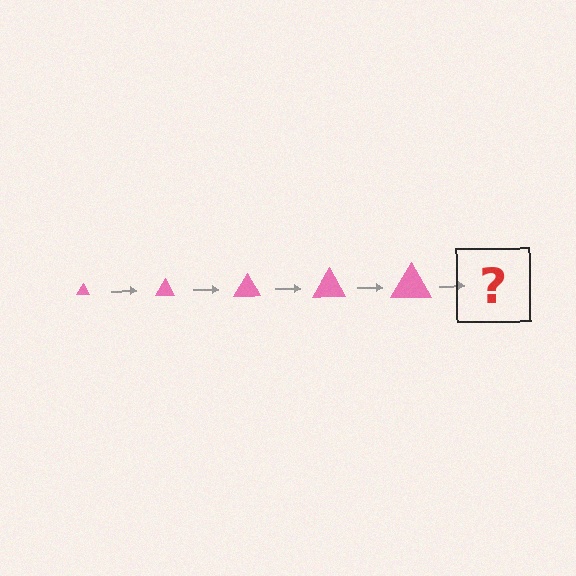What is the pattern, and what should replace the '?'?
The pattern is that the triangle gets progressively larger each step. The '?' should be a pink triangle, larger than the previous one.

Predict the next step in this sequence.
The next step is a pink triangle, larger than the previous one.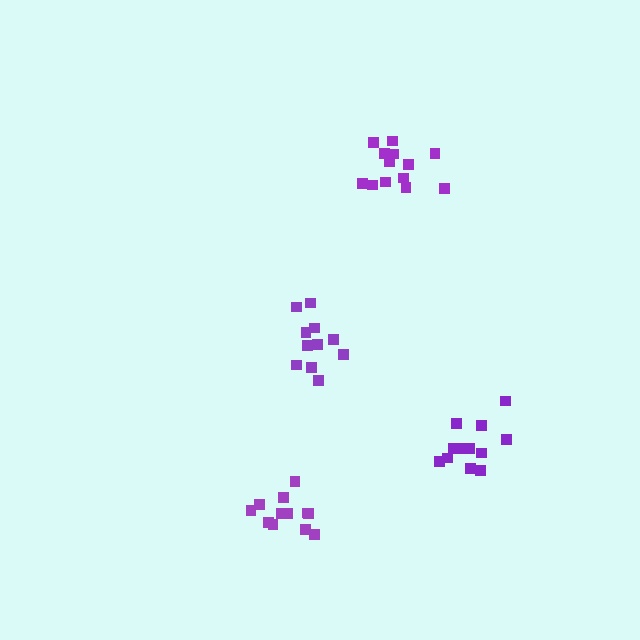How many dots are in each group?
Group 1: 13 dots, Group 2: 12 dots, Group 3: 12 dots, Group 4: 11 dots (48 total).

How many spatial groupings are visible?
There are 4 spatial groupings.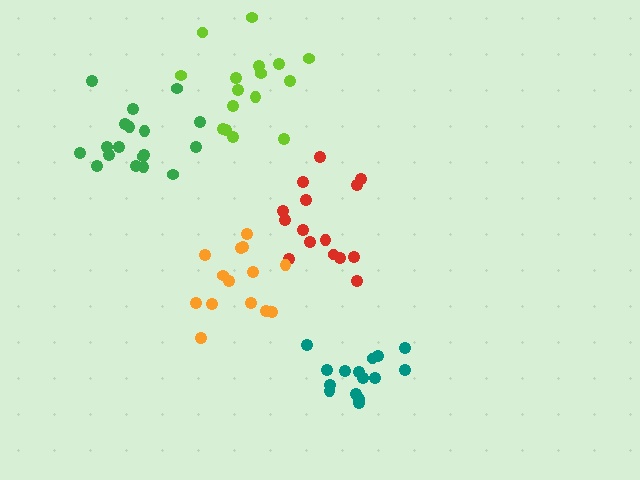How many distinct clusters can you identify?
There are 5 distinct clusters.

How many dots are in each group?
Group 1: 15 dots, Group 2: 18 dots, Group 3: 14 dots, Group 4: 16 dots, Group 5: 15 dots (78 total).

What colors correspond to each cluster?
The clusters are colored: red, green, orange, lime, teal.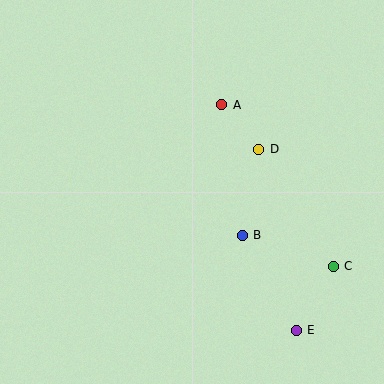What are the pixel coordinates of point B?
Point B is at (242, 235).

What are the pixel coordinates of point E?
Point E is at (296, 330).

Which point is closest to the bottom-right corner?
Point E is closest to the bottom-right corner.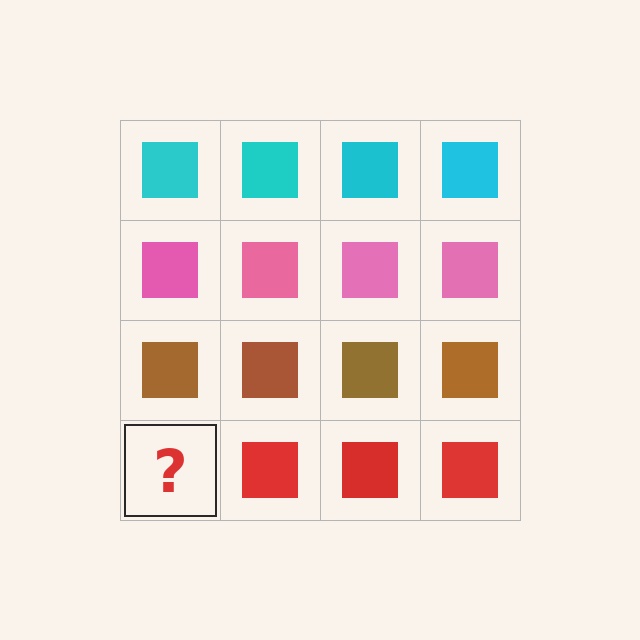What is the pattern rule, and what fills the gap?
The rule is that each row has a consistent color. The gap should be filled with a red square.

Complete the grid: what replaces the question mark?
The question mark should be replaced with a red square.